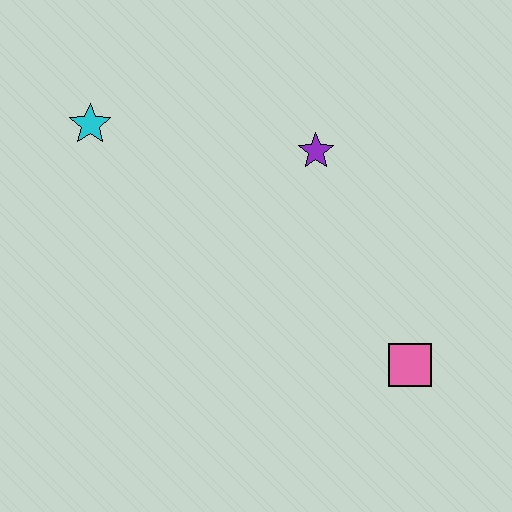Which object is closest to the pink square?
The purple star is closest to the pink square.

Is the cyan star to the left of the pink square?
Yes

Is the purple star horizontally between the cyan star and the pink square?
Yes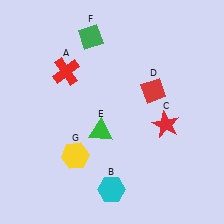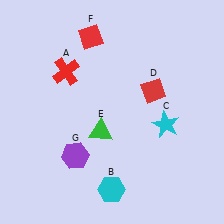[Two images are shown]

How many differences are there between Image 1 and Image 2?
There are 3 differences between the two images.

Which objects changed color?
C changed from red to cyan. F changed from green to red. G changed from yellow to purple.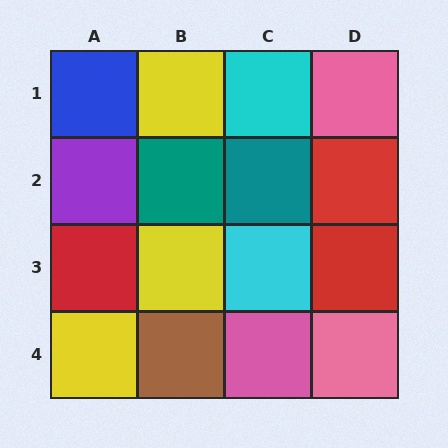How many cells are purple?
1 cell is purple.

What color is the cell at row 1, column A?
Blue.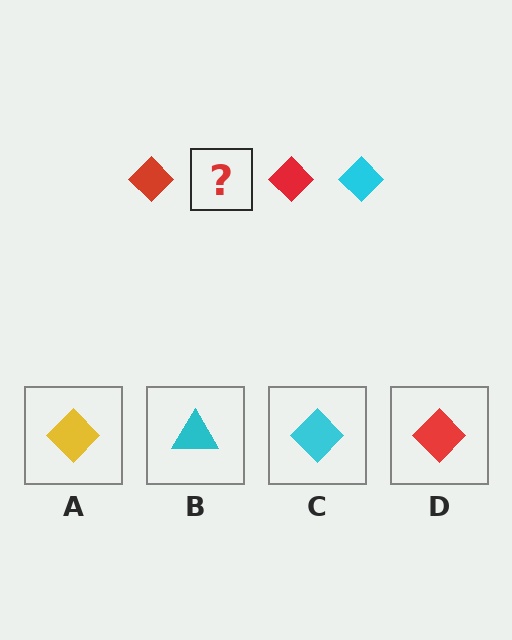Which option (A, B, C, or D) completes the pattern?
C.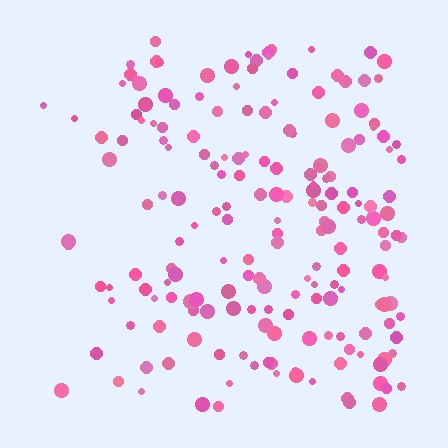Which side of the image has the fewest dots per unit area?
The left.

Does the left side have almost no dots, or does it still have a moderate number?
Still a moderate number, just noticeably fewer than the right.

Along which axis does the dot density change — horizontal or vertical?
Horizontal.